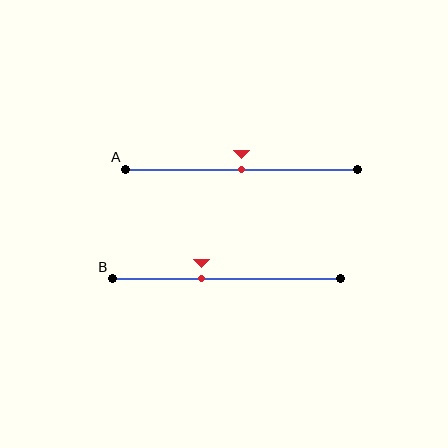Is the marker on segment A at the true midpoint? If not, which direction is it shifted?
Yes, the marker on segment A is at the true midpoint.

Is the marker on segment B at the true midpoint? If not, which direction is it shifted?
No, the marker on segment B is shifted to the left by about 11% of the segment length.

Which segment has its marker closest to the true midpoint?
Segment A has its marker closest to the true midpoint.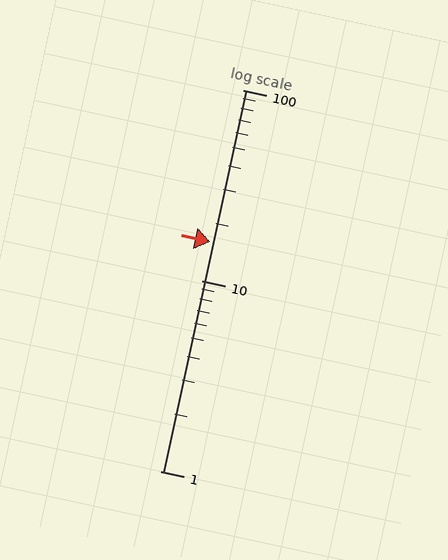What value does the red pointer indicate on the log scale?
The pointer indicates approximately 16.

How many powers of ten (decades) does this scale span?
The scale spans 2 decades, from 1 to 100.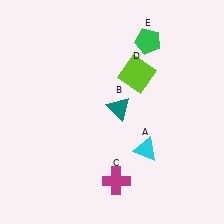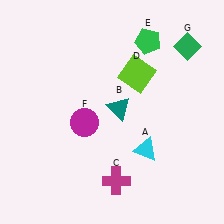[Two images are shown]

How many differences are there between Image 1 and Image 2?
There are 2 differences between the two images.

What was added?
A magenta circle (F), a green diamond (G) were added in Image 2.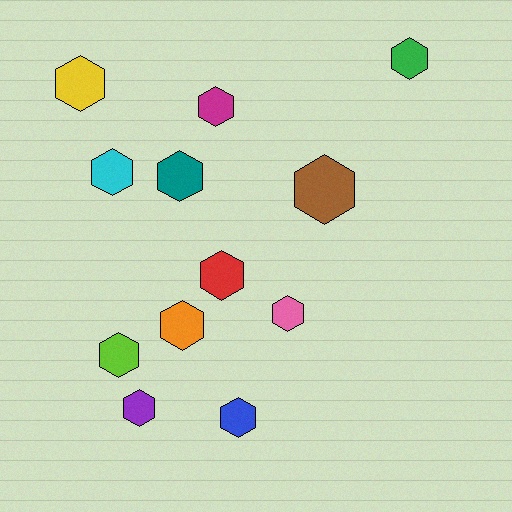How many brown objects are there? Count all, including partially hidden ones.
There is 1 brown object.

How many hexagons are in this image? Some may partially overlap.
There are 12 hexagons.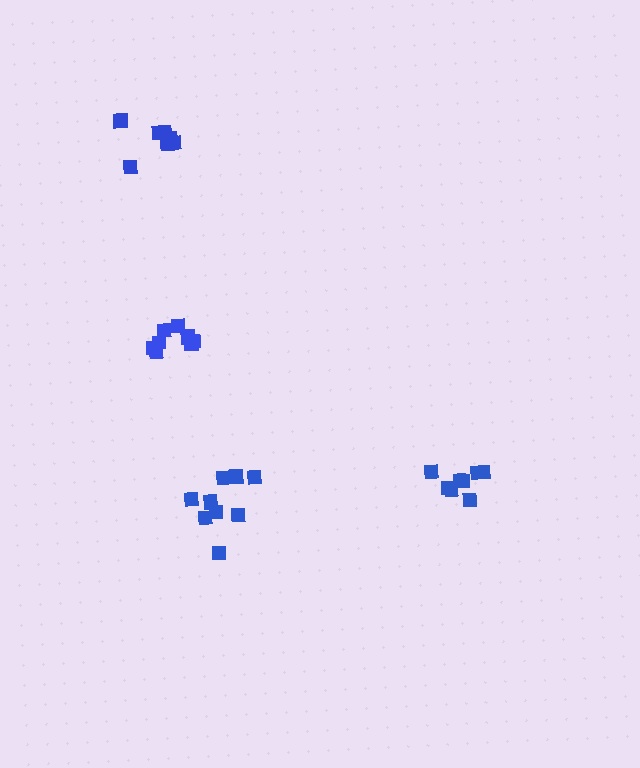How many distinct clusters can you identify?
There are 4 distinct clusters.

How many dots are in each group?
Group 1: 9 dots, Group 2: 8 dots, Group 3: 9 dots, Group 4: 8 dots (34 total).